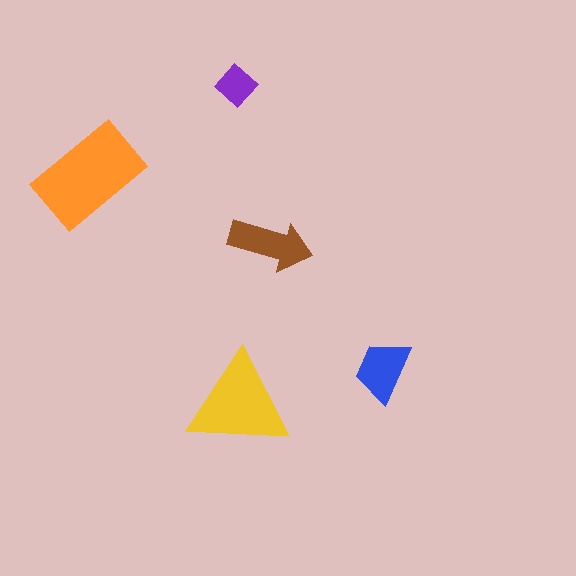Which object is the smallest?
The purple diamond.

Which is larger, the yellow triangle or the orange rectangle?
The orange rectangle.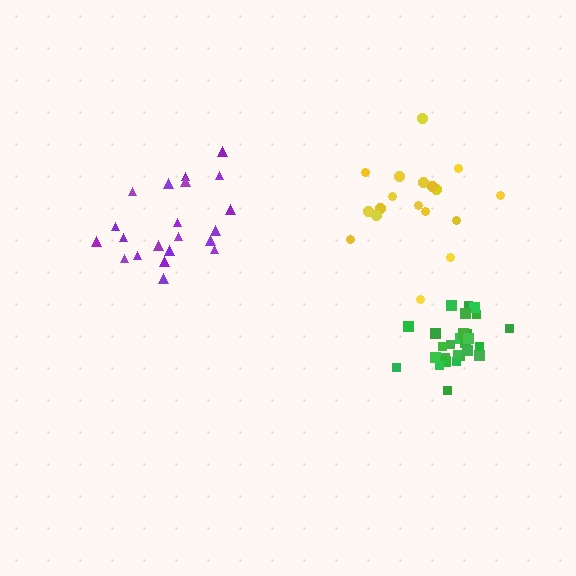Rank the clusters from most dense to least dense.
green, purple, yellow.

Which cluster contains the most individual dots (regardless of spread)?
Green (28).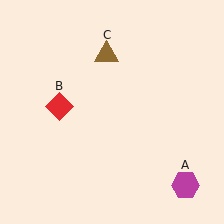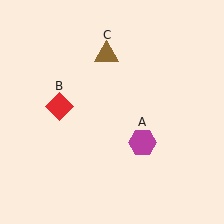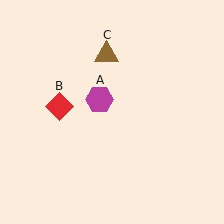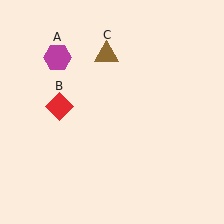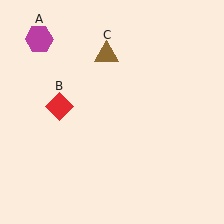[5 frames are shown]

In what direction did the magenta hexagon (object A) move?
The magenta hexagon (object A) moved up and to the left.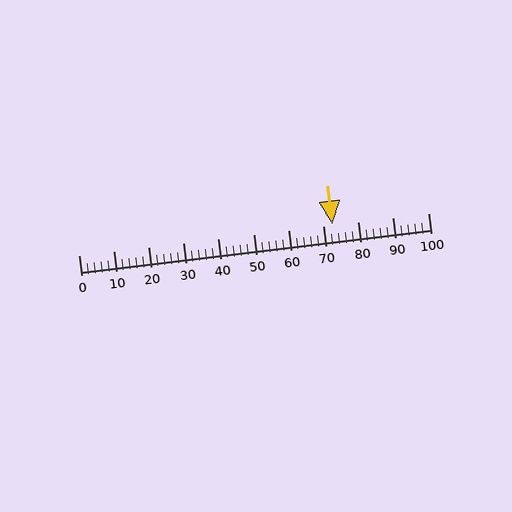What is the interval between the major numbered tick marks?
The major tick marks are spaced 10 units apart.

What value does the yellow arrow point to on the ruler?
The yellow arrow points to approximately 73.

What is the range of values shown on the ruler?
The ruler shows values from 0 to 100.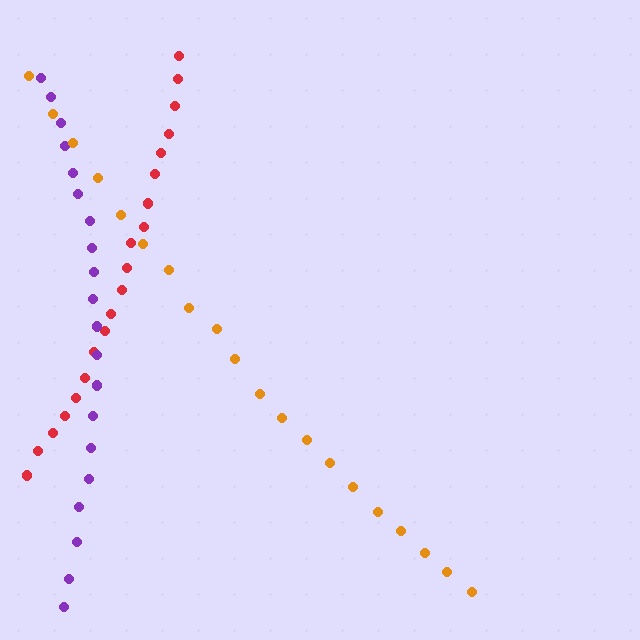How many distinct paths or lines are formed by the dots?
There are 3 distinct paths.